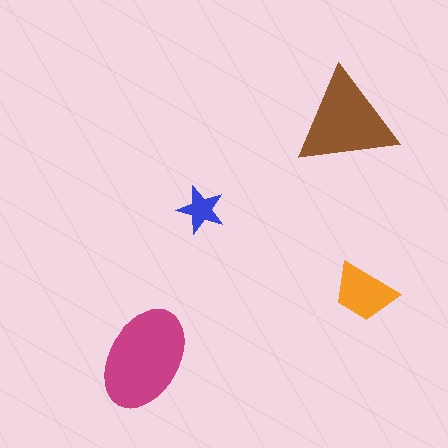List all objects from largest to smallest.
The magenta ellipse, the brown triangle, the orange trapezoid, the blue star.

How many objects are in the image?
There are 4 objects in the image.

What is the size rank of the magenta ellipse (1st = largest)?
1st.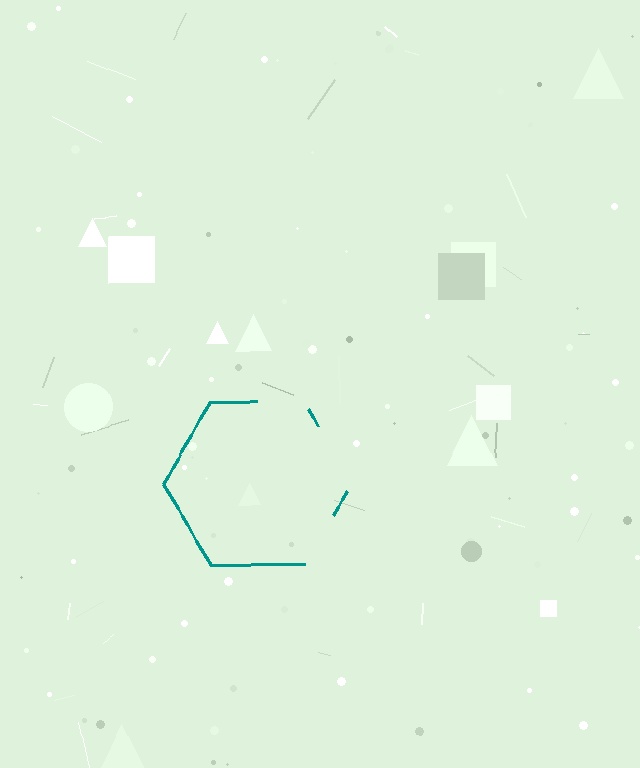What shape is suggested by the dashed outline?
The dashed outline suggests a hexagon.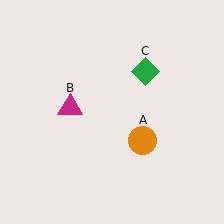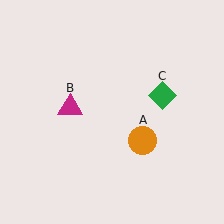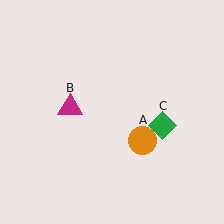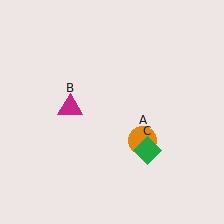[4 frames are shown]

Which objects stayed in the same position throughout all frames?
Orange circle (object A) and magenta triangle (object B) remained stationary.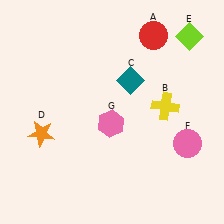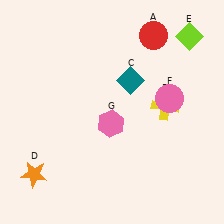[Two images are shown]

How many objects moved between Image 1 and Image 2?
2 objects moved between the two images.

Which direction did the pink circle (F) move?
The pink circle (F) moved up.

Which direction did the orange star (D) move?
The orange star (D) moved down.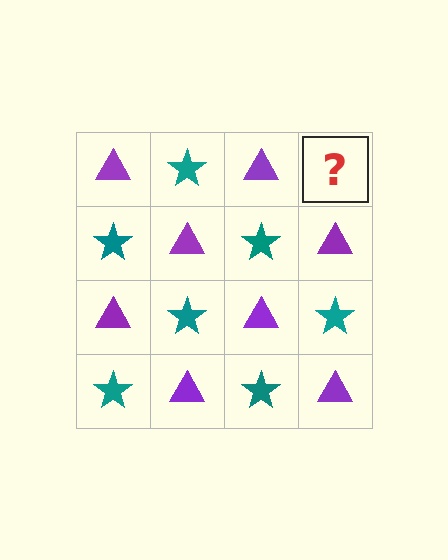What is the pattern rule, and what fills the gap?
The rule is that it alternates purple triangle and teal star in a checkerboard pattern. The gap should be filled with a teal star.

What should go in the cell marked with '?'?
The missing cell should contain a teal star.